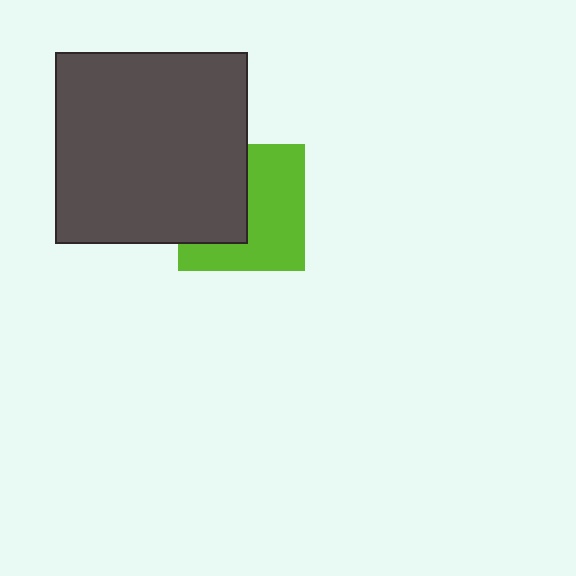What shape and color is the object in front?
The object in front is a dark gray square.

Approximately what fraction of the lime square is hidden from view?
Roughly 43% of the lime square is hidden behind the dark gray square.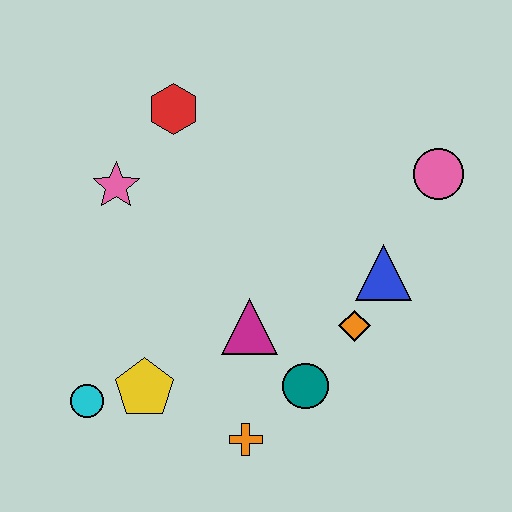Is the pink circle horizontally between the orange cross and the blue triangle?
No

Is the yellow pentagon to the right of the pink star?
Yes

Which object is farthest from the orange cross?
The red hexagon is farthest from the orange cross.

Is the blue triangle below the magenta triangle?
No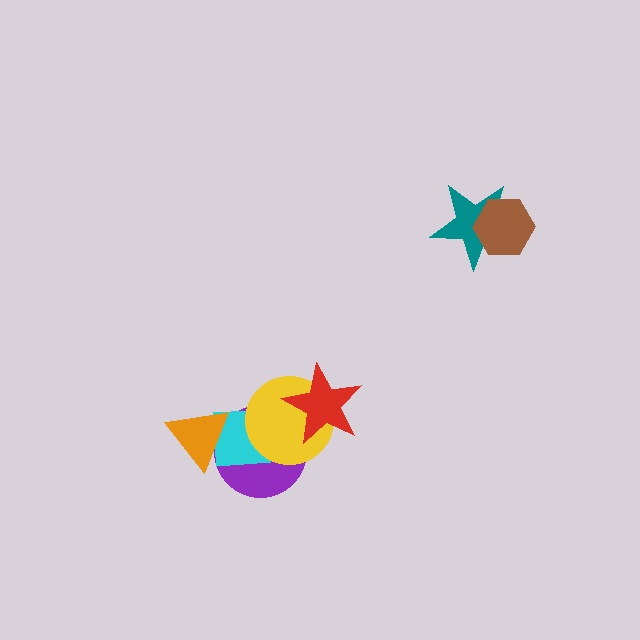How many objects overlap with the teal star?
1 object overlaps with the teal star.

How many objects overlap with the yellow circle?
3 objects overlap with the yellow circle.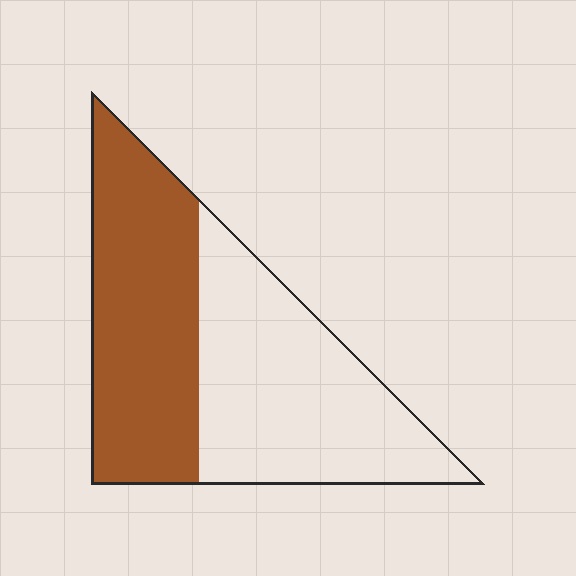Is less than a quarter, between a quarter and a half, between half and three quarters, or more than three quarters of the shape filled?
Between a quarter and a half.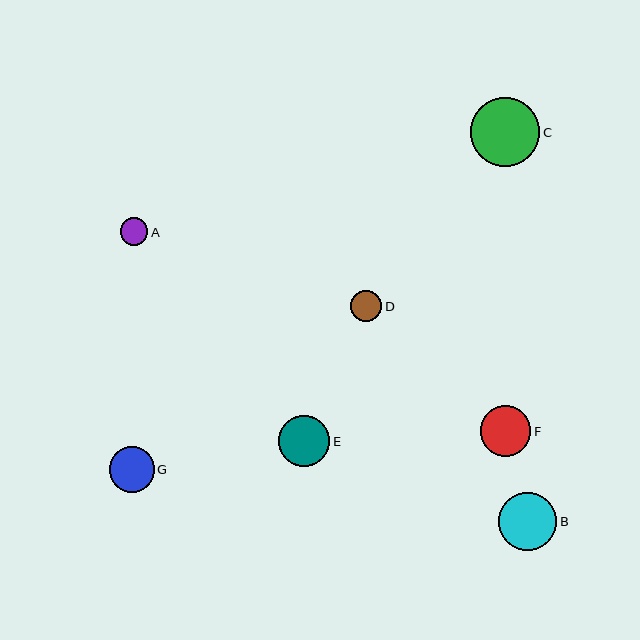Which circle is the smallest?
Circle A is the smallest with a size of approximately 27 pixels.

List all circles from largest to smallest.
From largest to smallest: C, B, E, F, G, D, A.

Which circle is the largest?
Circle C is the largest with a size of approximately 69 pixels.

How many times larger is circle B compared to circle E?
Circle B is approximately 1.1 times the size of circle E.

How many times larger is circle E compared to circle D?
Circle E is approximately 1.6 times the size of circle D.